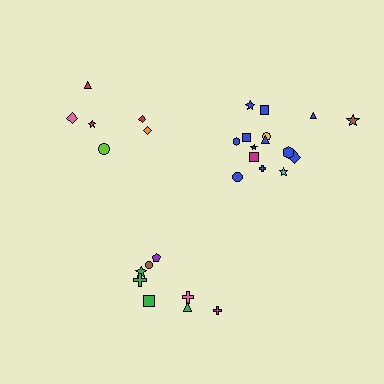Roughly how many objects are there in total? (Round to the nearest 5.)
Roughly 30 objects in total.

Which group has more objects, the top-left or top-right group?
The top-right group.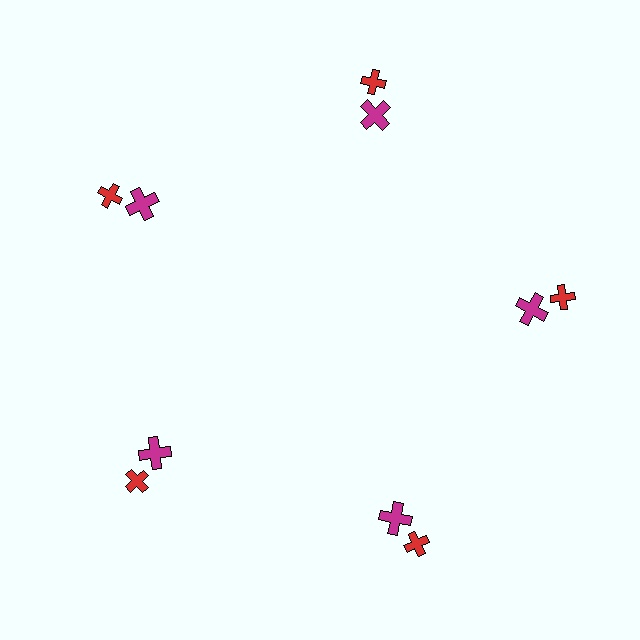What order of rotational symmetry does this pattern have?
This pattern has 5-fold rotational symmetry.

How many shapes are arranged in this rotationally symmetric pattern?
There are 10 shapes, arranged in 5 groups of 2.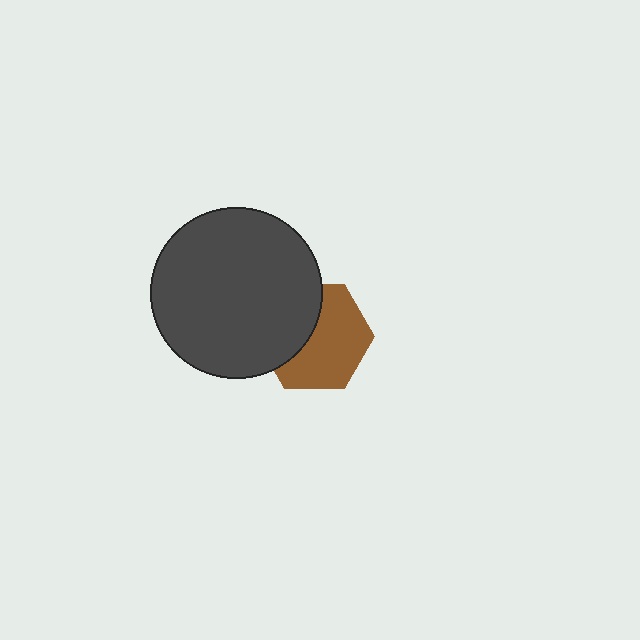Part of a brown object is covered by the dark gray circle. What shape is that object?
It is a hexagon.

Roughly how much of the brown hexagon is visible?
About half of it is visible (roughly 61%).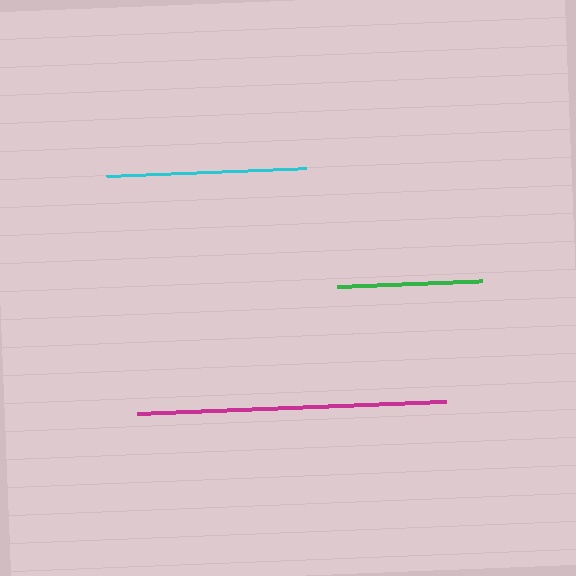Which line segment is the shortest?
The green line is the shortest at approximately 145 pixels.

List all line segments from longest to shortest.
From longest to shortest: magenta, cyan, green.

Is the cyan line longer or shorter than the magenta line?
The magenta line is longer than the cyan line.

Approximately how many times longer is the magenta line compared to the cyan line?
The magenta line is approximately 1.6 times the length of the cyan line.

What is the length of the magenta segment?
The magenta segment is approximately 310 pixels long.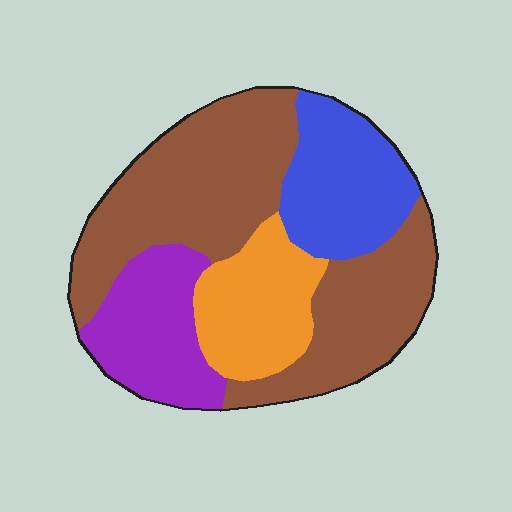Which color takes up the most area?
Brown, at roughly 50%.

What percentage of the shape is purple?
Purple covers 17% of the shape.